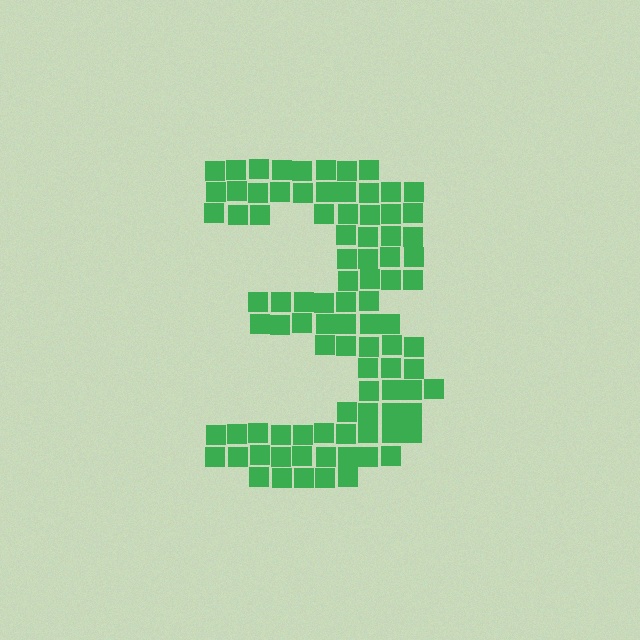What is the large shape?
The large shape is the digit 3.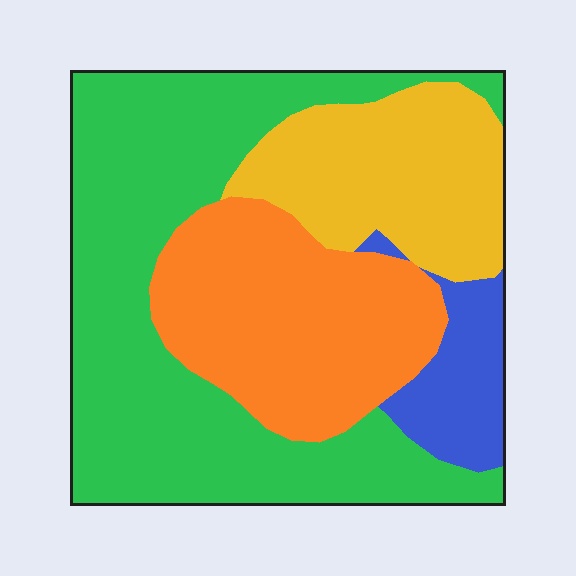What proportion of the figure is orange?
Orange covers 26% of the figure.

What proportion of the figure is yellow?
Yellow covers roughly 20% of the figure.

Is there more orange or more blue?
Orange.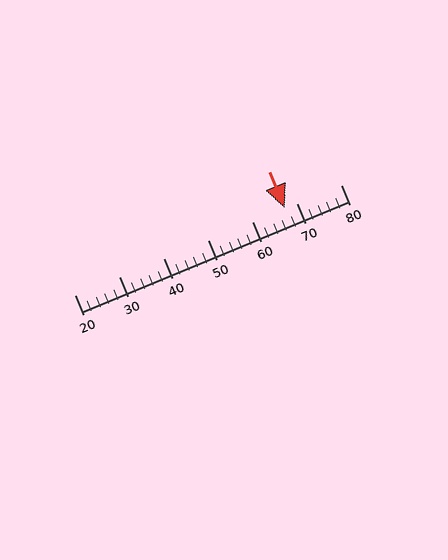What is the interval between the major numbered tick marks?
The major tick marks are spaced 10 units apart.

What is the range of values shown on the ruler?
The ruler shows values from 20 to 80.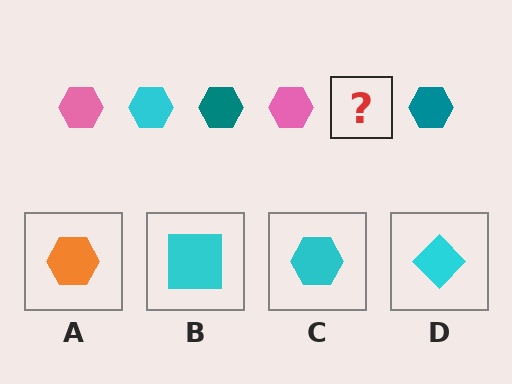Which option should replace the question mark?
Option C.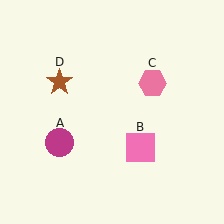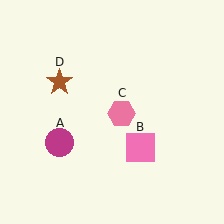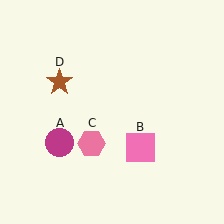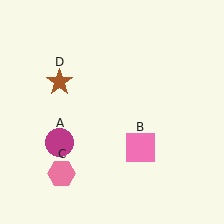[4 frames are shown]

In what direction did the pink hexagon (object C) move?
The pink hexagon (object C) moved down and to the left.